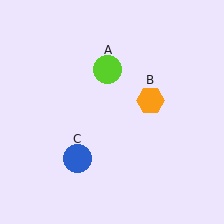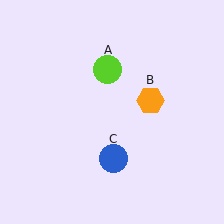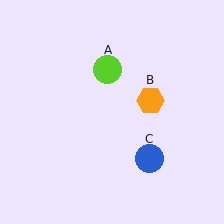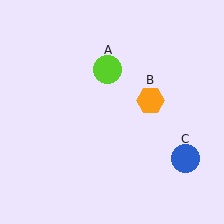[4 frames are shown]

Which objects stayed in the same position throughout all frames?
Lime circle (object A) and orange hexagon (object B) remained stationary.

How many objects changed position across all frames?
1 object changed position: blue circle (object C).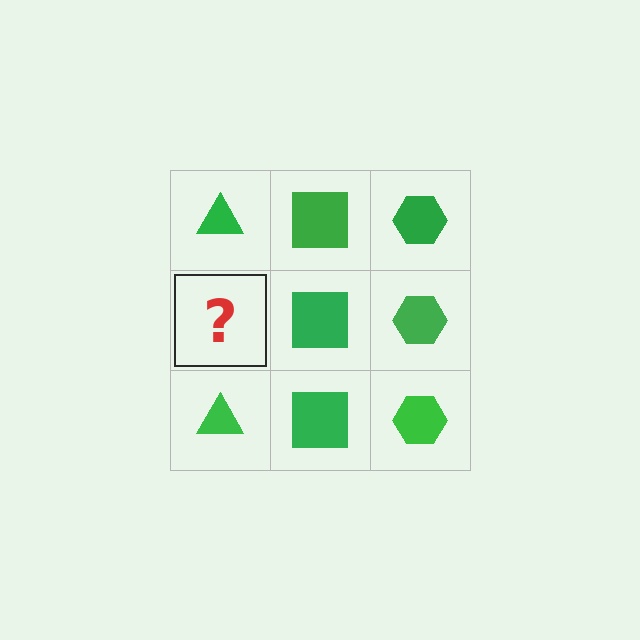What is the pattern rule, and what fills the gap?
The rule is that each column has a consistent shape. The gap should be filled with a green triangle.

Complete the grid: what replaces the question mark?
The question mark should be replaced with a green triangle.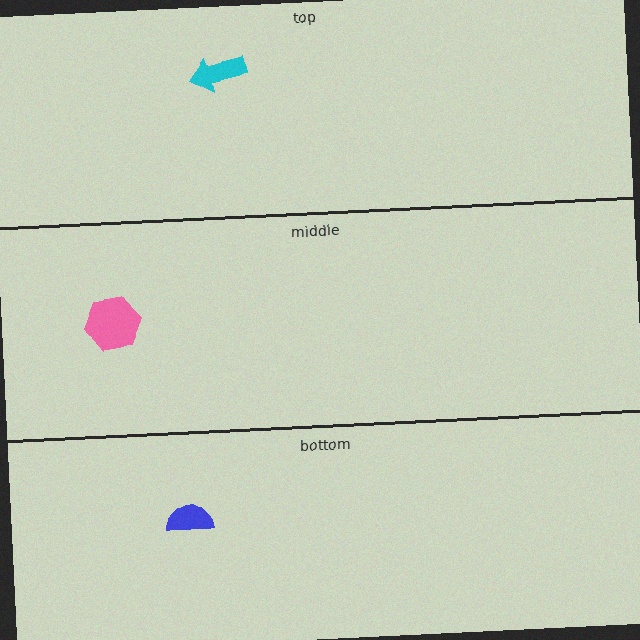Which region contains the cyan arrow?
The top region.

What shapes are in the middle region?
The pink hexagon.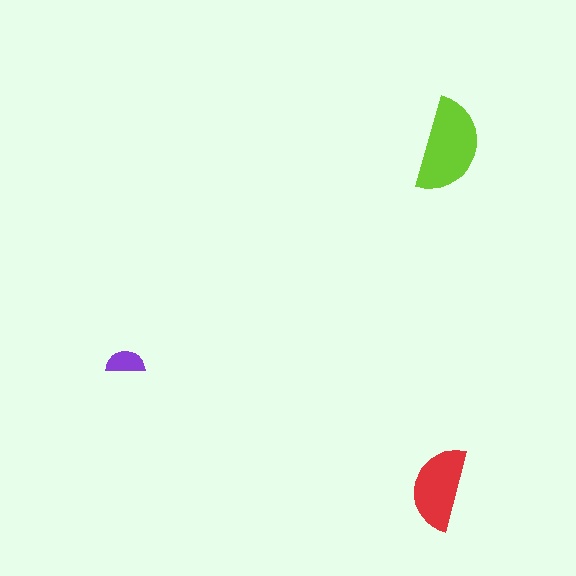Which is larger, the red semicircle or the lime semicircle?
The lime one.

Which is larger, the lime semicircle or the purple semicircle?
The lime one.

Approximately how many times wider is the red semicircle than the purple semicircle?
About 2 times wider.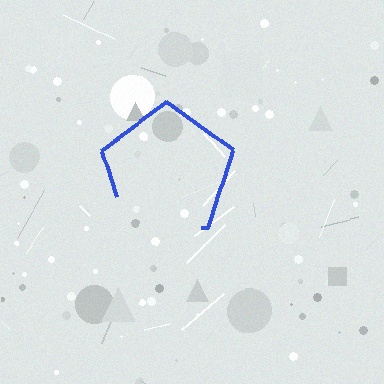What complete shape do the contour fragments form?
The contour fragments form a pentagon.